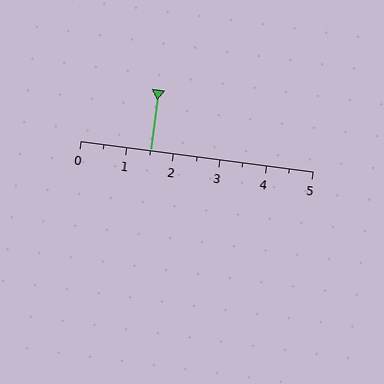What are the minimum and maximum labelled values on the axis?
The axis runs from 0 to 5.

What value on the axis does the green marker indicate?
The marker indicates approximately 1.5.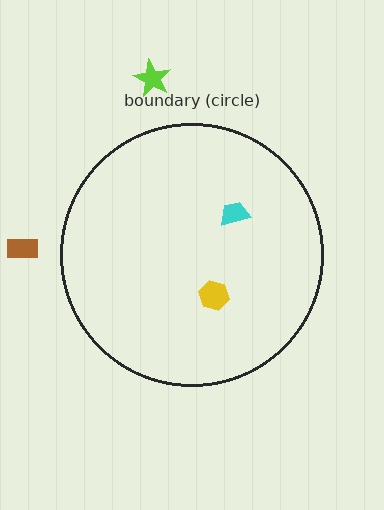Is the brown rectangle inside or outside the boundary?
Outside.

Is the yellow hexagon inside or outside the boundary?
Inside.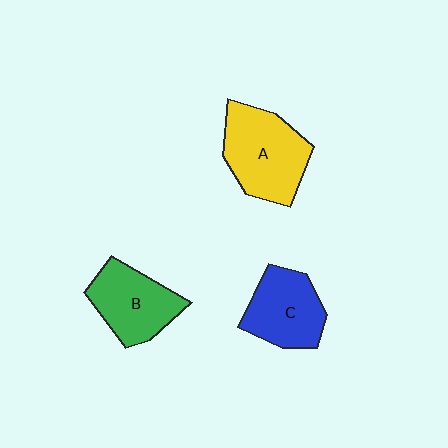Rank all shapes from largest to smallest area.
From largest to smallest: A (yellow), B (green), C (blue).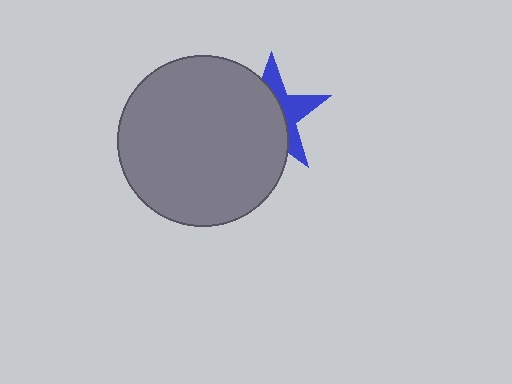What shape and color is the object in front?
The object in front is a gray circle.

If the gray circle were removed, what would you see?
You would see the complete blue star.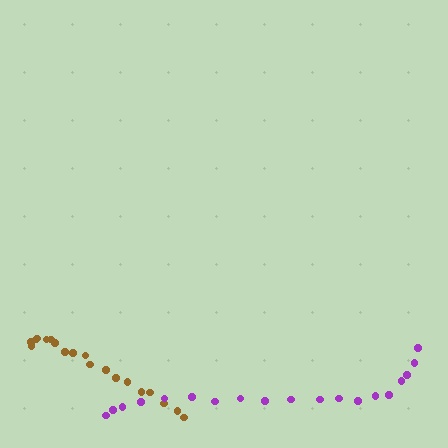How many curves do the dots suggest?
There are 2 distinct paths.